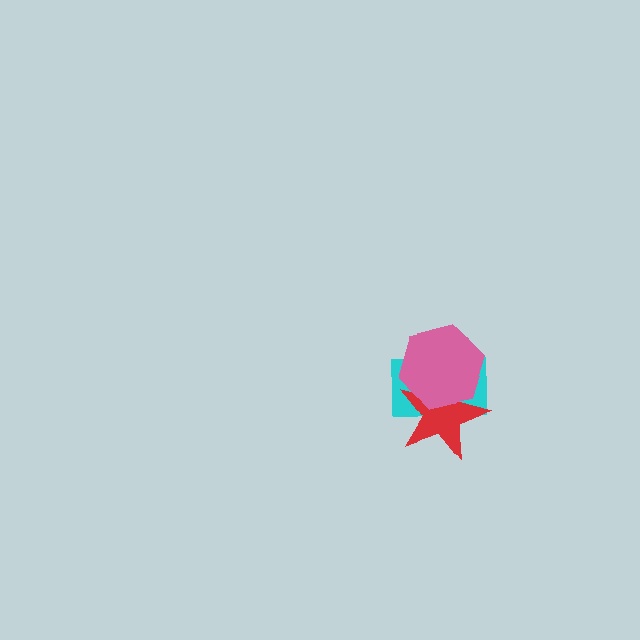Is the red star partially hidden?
Yes, it is partially covered by another shape.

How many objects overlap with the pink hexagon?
2 objects overlap with the pink hexagon.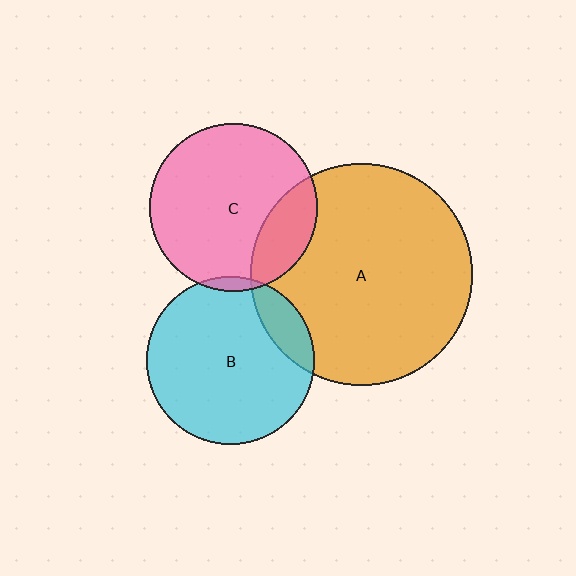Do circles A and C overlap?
Yes.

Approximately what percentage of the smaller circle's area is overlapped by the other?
Approximately 20%.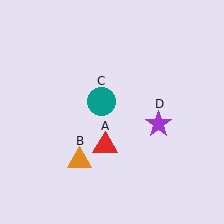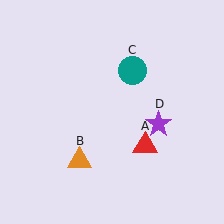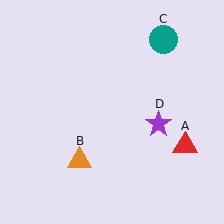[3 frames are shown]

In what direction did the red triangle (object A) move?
The red triangle (object A) moved right.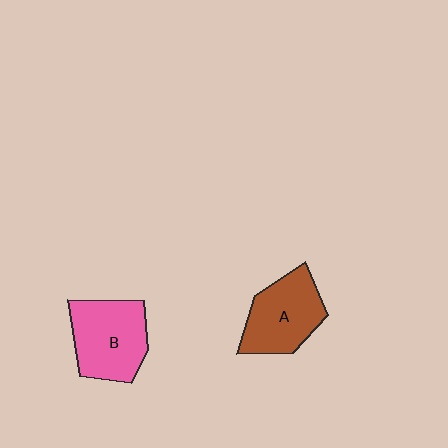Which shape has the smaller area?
Shape A (brown).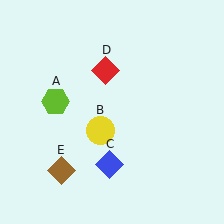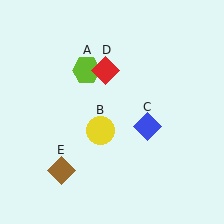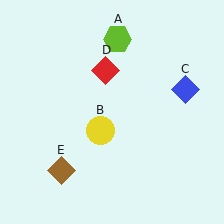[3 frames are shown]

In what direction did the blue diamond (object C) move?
The blue diamond (object C) moved up and to the right.